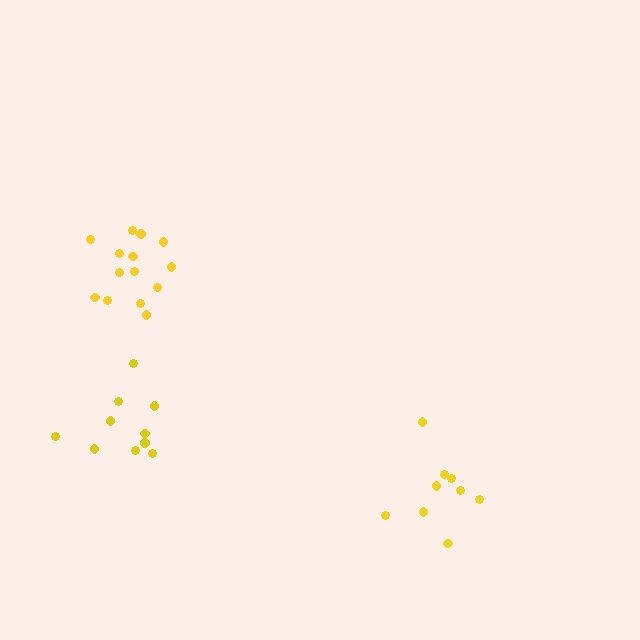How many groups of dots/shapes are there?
There are 3 groups.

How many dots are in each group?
Group 1: 14 dots, Group 2: 10 dots, Group 3: 9 dots (33 total).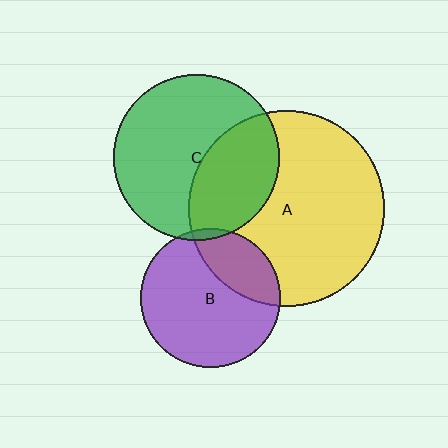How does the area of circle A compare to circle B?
Approximately 2.0 times.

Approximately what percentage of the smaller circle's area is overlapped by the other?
Approximately 35%.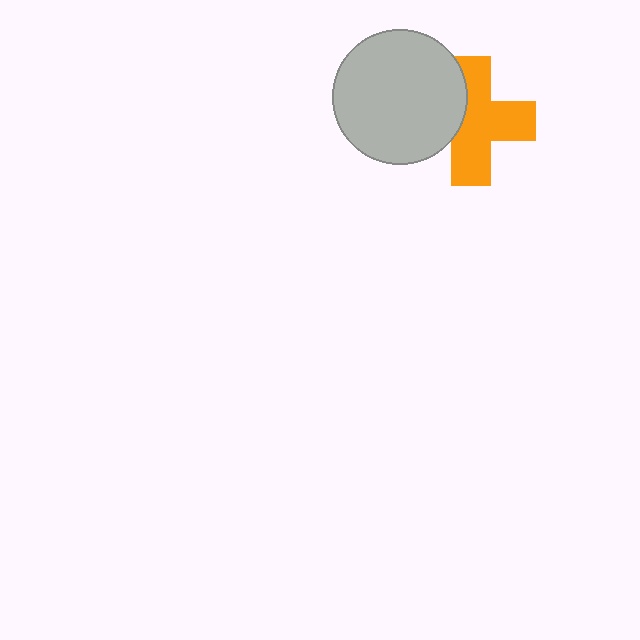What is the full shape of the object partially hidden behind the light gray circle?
The partially hidden object is an orange cross.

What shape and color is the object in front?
The object in front is a light gray circle.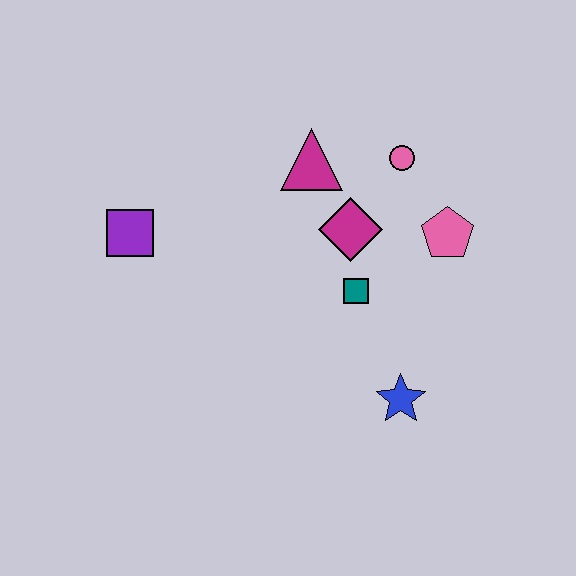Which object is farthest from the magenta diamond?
The purple square is farthest from the magenta diamond.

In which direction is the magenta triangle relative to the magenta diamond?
The magenta triangle is above the magenta diamond.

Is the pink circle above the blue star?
Yes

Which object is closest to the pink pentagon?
The pink circle is closest to the pink pentagon.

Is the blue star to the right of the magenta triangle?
Yes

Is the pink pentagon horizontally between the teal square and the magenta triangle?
No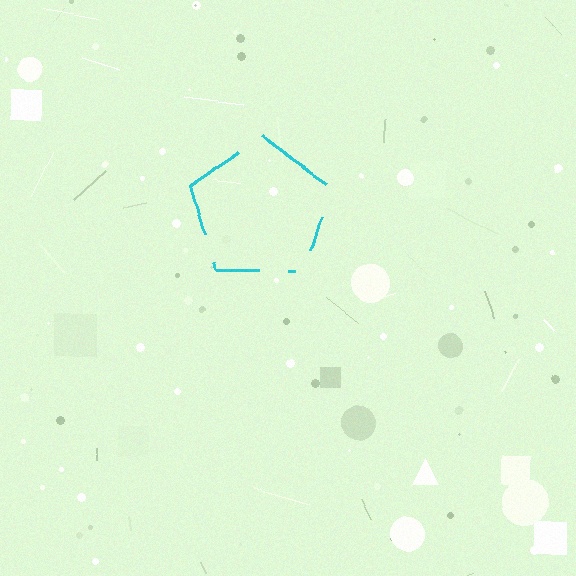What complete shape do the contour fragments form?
The contour fragments form a pentagon.